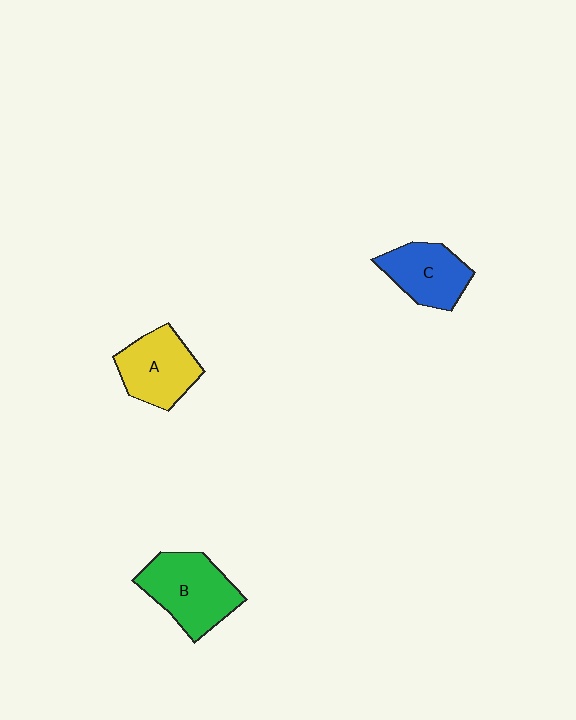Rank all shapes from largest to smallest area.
From largest to smallest: B (green), A (yellow), C (blue).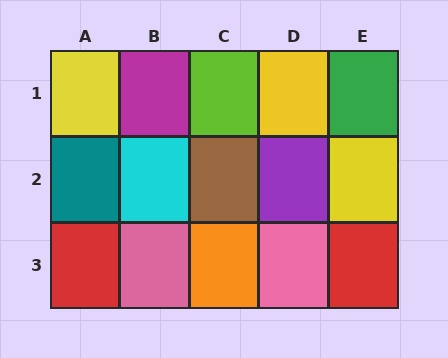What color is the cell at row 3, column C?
Orange.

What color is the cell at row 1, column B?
Magenta.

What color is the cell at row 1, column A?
Yellow.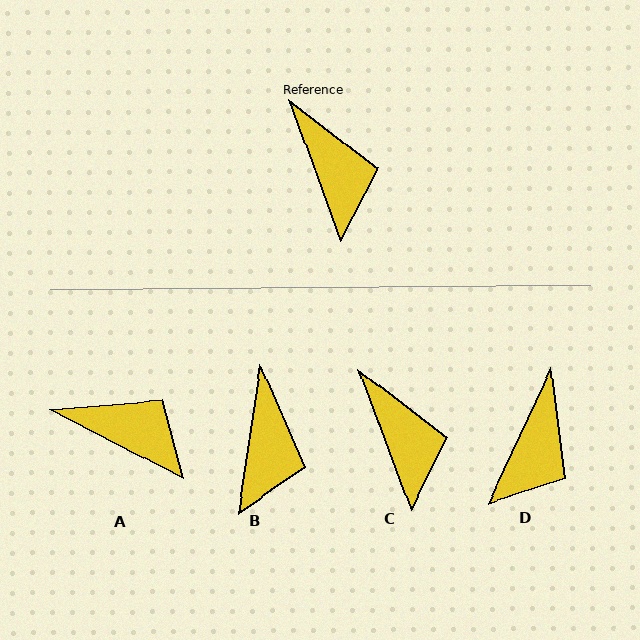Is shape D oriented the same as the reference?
No, it is off by about 45 degrees.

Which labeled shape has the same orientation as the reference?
C.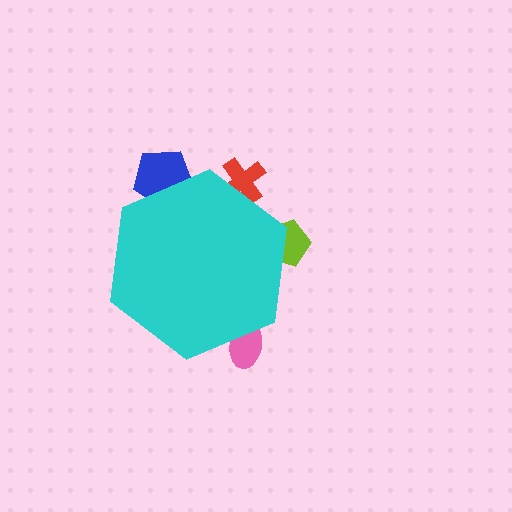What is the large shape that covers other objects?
A cyan hexagon.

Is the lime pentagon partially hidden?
Yes, the lime pentagon is partially hidden behind the cyan hexagon.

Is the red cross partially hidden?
Yes, the red cross is partially hidden behind the cyan hexagon.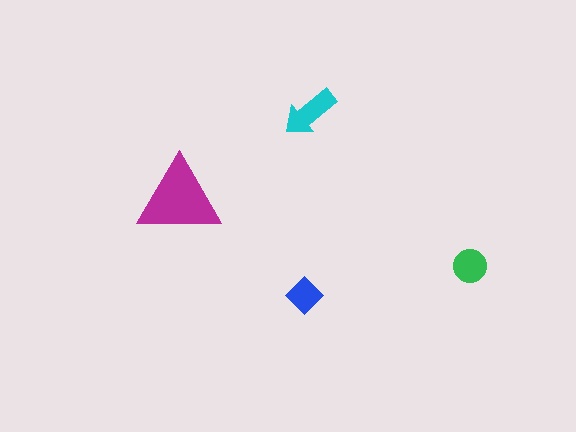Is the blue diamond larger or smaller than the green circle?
Smaller.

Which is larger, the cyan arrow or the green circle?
The cyan arrow.